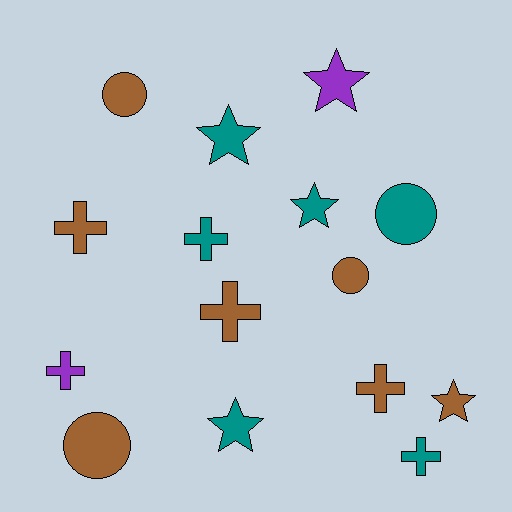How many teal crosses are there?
There are 2 teal crosses.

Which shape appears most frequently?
Cross, with 6 objects.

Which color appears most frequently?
Brown, with 7 objects.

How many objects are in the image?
There are 15 objects.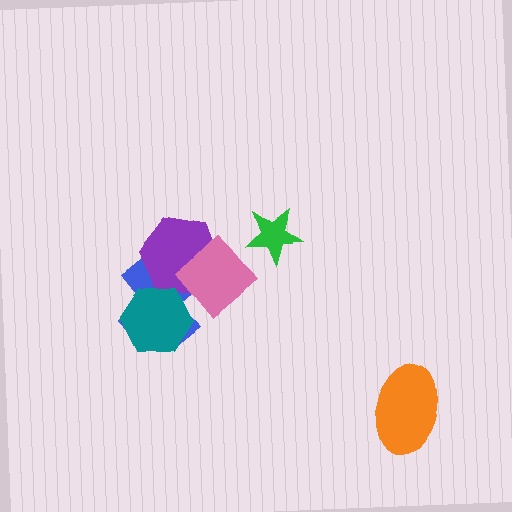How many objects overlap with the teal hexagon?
2 objects overlap with the teal hexagon.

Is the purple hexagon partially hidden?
Yes, it is partially covered by another shape.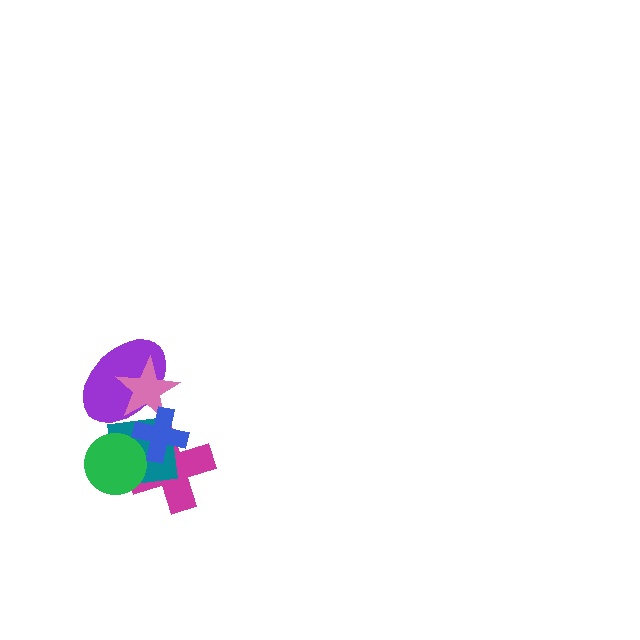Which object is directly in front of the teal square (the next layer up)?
The green circle is directly in front of the teal square.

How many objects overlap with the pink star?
2 objects overlap with the pink star.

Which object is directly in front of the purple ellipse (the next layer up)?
The pink star is directly in front of the purple ellipse.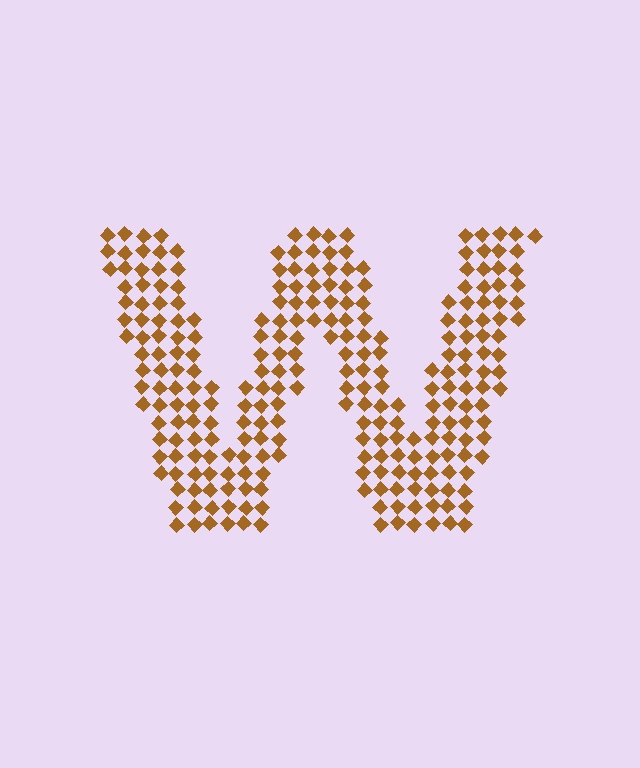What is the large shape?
The large shape is the letter W.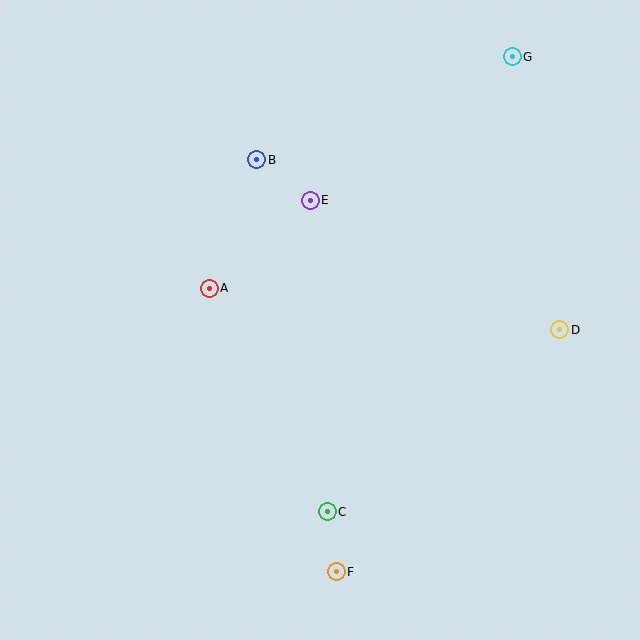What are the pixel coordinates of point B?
Point B is at (256, 160).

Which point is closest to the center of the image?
Point A at (209, 288) is closest to the center.